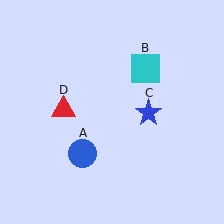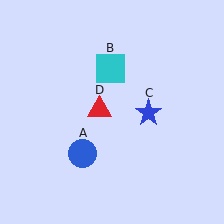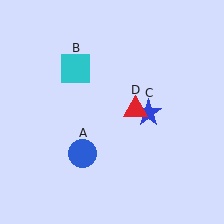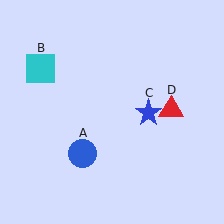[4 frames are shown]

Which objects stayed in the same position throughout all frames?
Blue circle (object A) and blue star (object C) remained stationary.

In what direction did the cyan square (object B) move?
The cyan square (object B) moved left.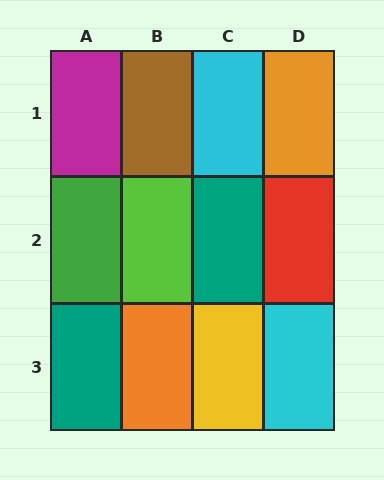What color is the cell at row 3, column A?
Teal.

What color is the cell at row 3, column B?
Orange.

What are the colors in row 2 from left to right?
Green, lime, teal, red.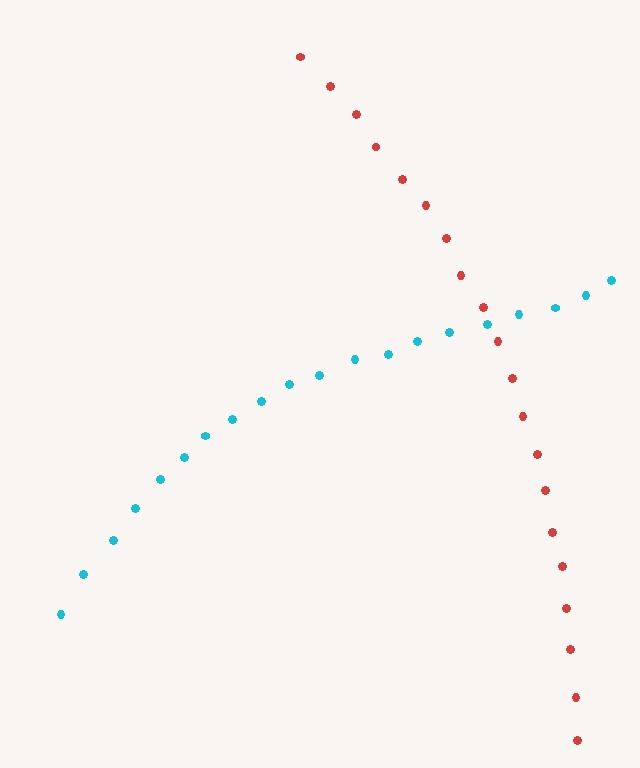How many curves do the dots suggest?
There are 2 distinct paths.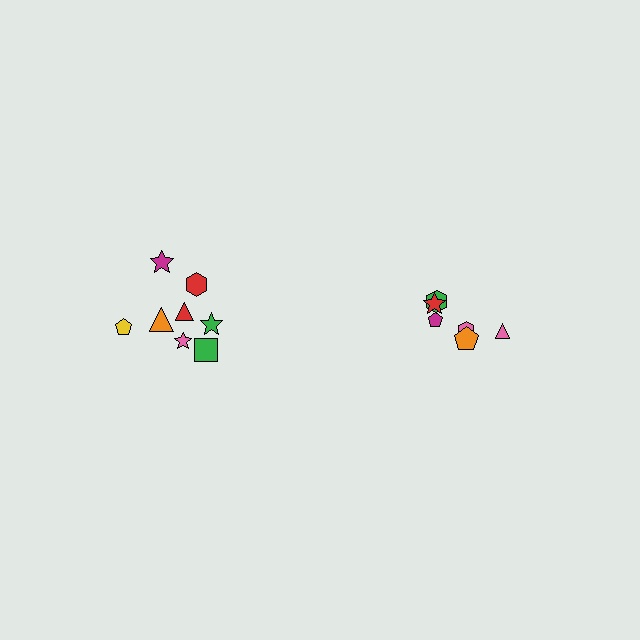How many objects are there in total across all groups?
There are 14 objects.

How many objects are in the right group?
There are 6 objects.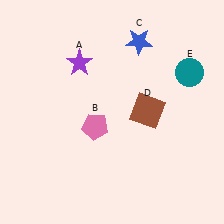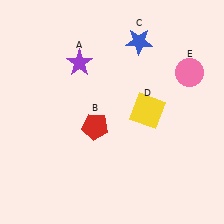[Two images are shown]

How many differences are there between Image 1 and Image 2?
There are 3 differences between the two images.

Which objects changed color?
B changed from pink to red. D changed from brown to yellow. E changed from teal to pink.